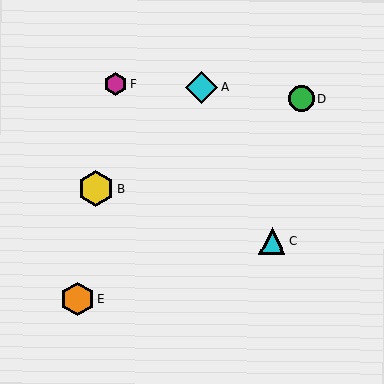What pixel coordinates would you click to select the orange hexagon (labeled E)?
Click at (78, 299) to select the orange hexagon E.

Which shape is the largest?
The yellow hexagon (labeled B) is the largest.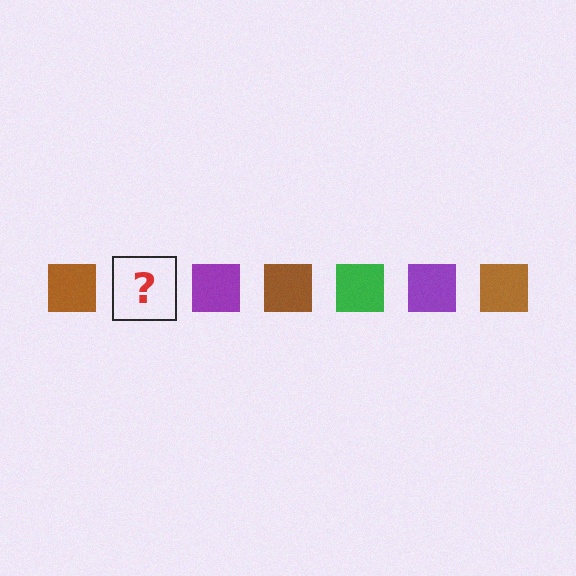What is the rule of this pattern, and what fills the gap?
The rule is that the pattern cycles through brown, green, purple squares. The gap should be filled with a green square.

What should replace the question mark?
The question mark should be replaced with a green square.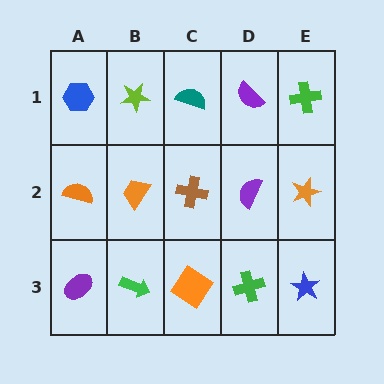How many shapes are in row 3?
5 shapes.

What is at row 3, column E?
A blue star.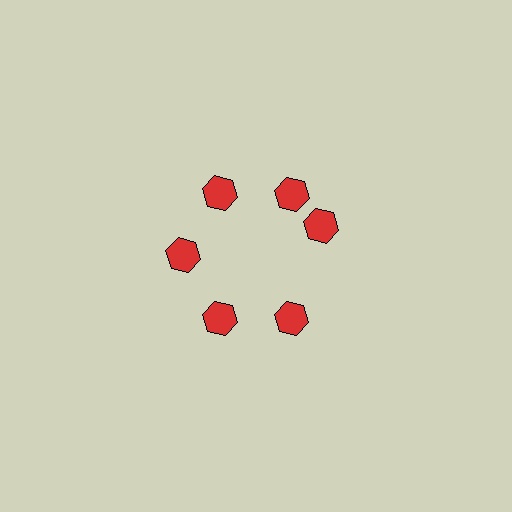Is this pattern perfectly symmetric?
No. The 6 red hexagons are arranged in a ring, but one element near the 3 o'clock position is rotated out of alignment along the ring, breaking the 6-fold rotational symmetry.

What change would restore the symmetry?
The symmetry would be restored by rotating it back into even spacing with its neighbors so that all 6 hexagons sit at equal angles and equal distance from the center.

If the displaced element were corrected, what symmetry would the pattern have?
It would have 6-fold rotational symmetry — the pattern would map onto itself every 60 degrees.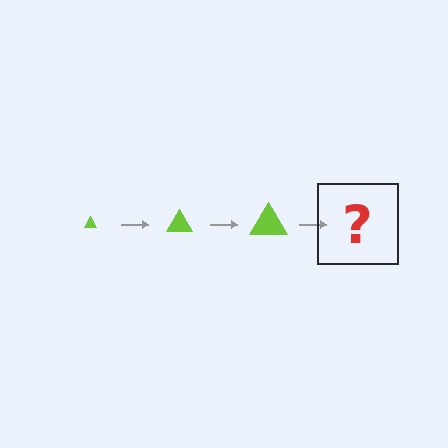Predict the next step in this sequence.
The next step is a lime triangle, larger than the previous one.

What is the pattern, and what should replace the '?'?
The pattern is that the triangle gets progressively larger each step. The '?' should be a lime triangle, larger than the previous one.